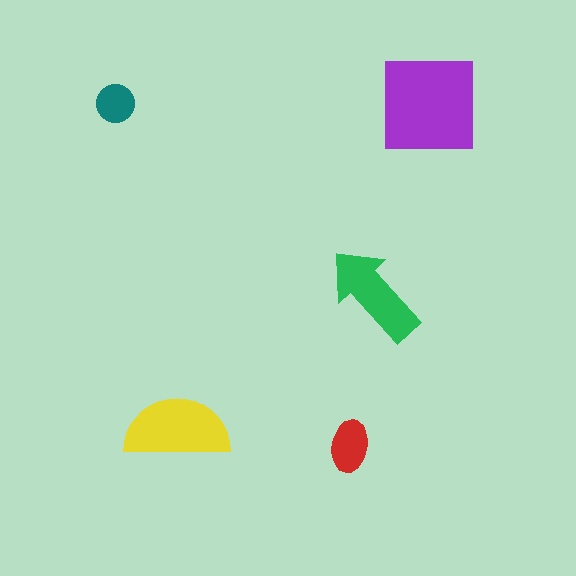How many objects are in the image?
There are 5 objects in the image.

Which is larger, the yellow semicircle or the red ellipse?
The yellow semicircle.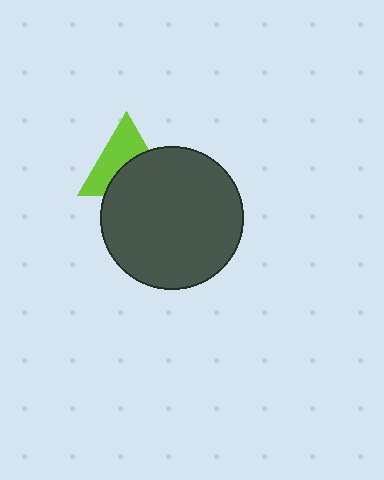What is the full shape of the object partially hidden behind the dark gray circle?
The partially hidden object is a lime triangle.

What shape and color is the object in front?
The object in front is a dark gray circle.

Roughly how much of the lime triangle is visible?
About half of it is visible (roughly 53%).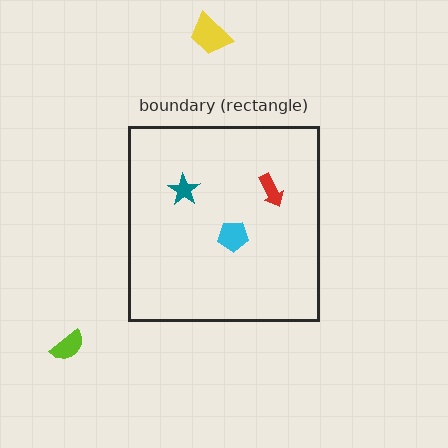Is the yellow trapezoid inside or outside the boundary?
Outside.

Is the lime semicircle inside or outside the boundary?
Outside.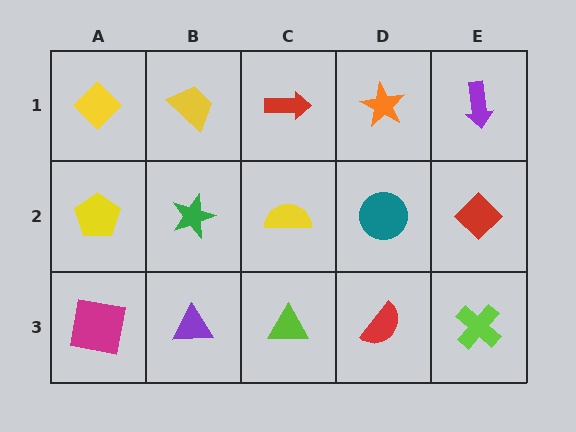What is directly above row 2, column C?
A red arrow.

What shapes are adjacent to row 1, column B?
A green star (row 2, column B), a yellow diamond (row 1, column A), a red arrow (row 1, column C).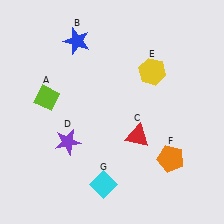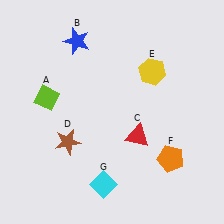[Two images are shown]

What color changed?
The star (D) changed from purple in Image 1 to brown in Image 2.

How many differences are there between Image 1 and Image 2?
There is 1 difference between the two images.